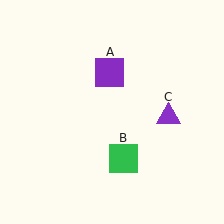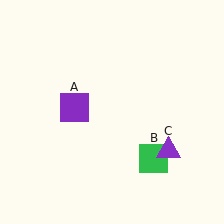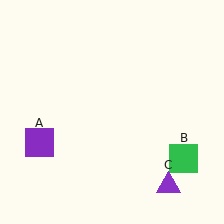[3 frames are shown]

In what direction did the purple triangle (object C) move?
The purple triangle (object C) moved down.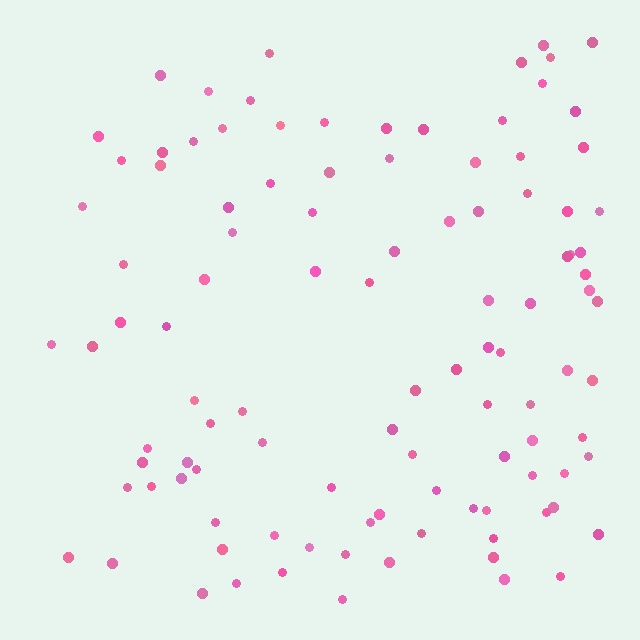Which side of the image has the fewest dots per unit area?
The left.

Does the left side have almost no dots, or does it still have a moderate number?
Still a moderate number, just noticeably fewer than the right.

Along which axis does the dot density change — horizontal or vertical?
Horizontal.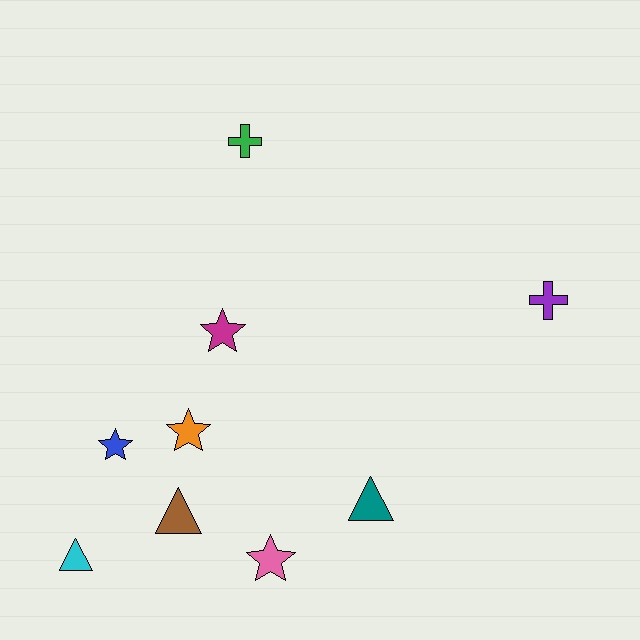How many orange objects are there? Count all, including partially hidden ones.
There is 1 orange object.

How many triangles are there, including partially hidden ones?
There are 3 triangles.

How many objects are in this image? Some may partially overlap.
There are 9 objects.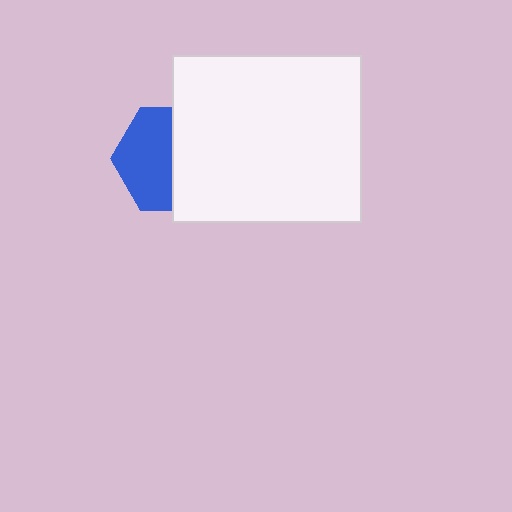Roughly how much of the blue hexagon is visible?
About half of it is visible (roughly 52%).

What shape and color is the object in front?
The object in front is a white rectangle.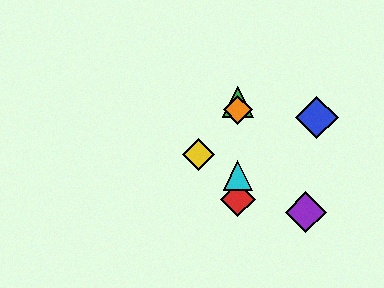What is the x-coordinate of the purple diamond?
The purple diamond is at x≈306.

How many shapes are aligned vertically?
4 shapes (the red diamond, the green triangle, the orange diamond, the cyan triangle) are aligned vertically.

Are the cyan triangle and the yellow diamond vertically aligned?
No, the cyan triangle is at x≈238 and the yellow diamond is at x≈199.